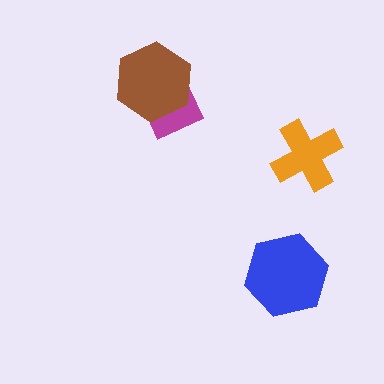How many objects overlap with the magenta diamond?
1 object overlaps with the magenta diamond.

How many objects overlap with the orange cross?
0 objects overlap with the orange cross.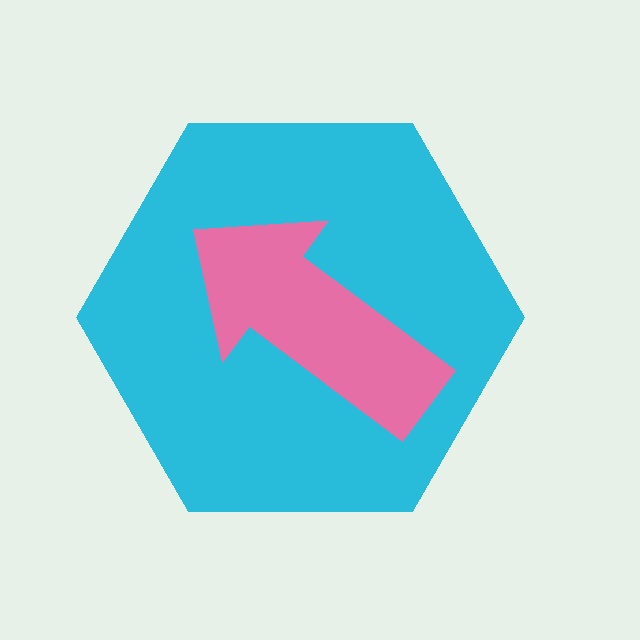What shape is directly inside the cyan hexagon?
The pink arrow.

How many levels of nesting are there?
2.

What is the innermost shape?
The pink arrow.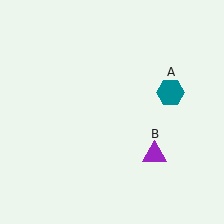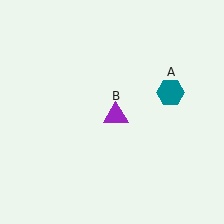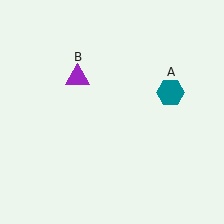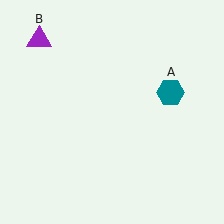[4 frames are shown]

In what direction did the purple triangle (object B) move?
The purple triangle (object B) moved up and to the left.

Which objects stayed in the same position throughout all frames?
Teal hexagon (object A) remained stationary.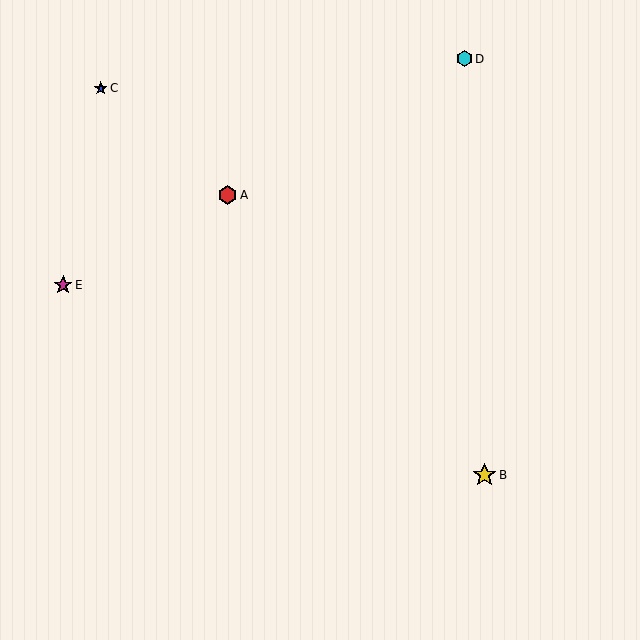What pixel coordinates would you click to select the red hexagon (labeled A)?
Click at (227, 195) to select the red hexagon A.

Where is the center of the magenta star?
The center of the magenta star is at (63, 285).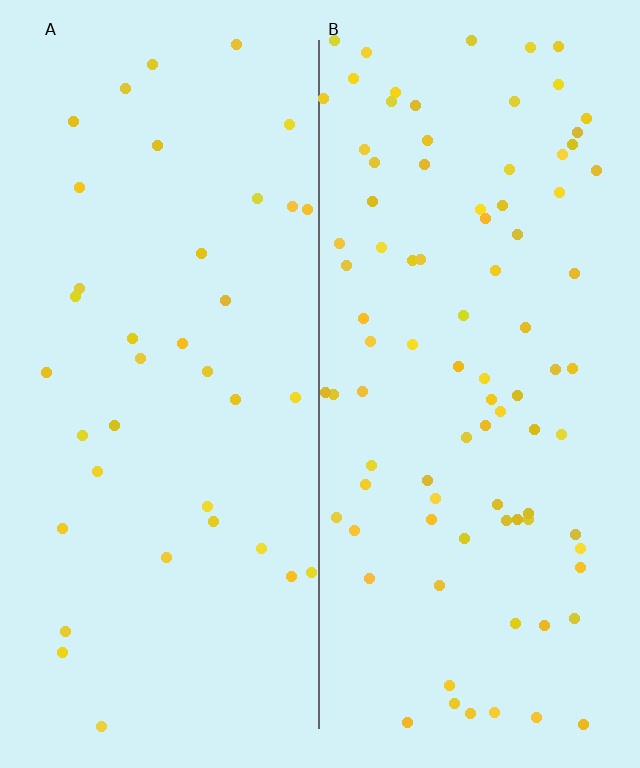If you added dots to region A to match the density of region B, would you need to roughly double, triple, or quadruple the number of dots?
Approximately double.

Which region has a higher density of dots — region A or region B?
B (the right).